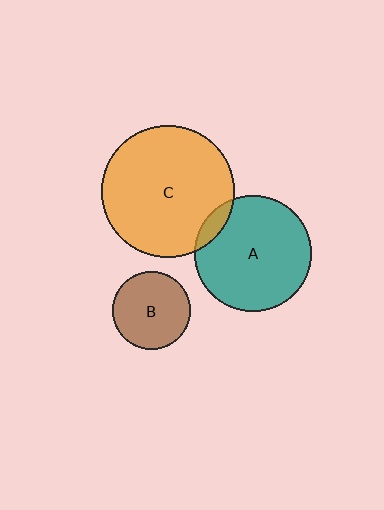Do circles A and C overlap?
Yes.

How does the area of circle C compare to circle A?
Approximately 1.3 times.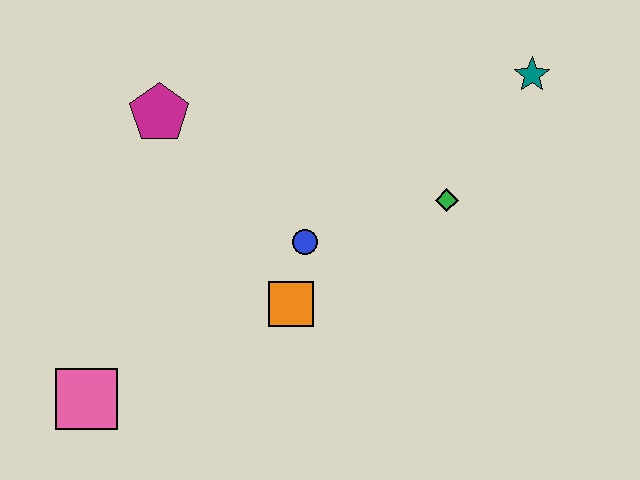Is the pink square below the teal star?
Yes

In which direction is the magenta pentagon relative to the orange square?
The magenta pentagon is above the orange square.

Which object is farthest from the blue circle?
The teal star is farthest from the blue circle.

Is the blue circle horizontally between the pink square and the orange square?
No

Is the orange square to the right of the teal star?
No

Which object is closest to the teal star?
The green diamond is closest to the teal star.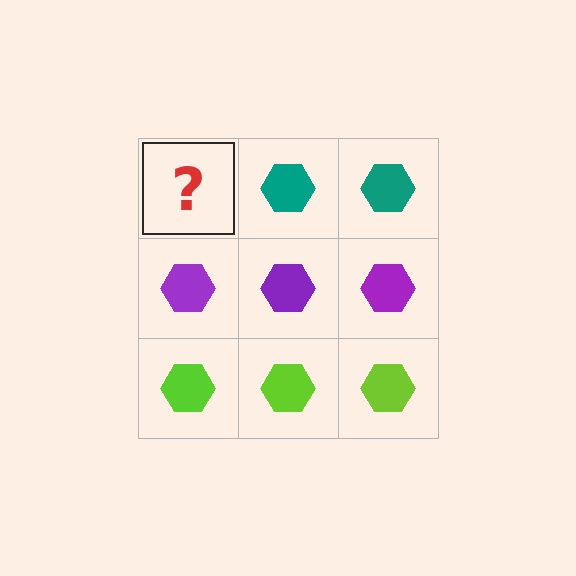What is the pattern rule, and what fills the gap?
The rule is that each row has a consistent color. The gap should be filled with a teal hexagon.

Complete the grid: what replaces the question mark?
The question mark should be replaced with a teal hexagon.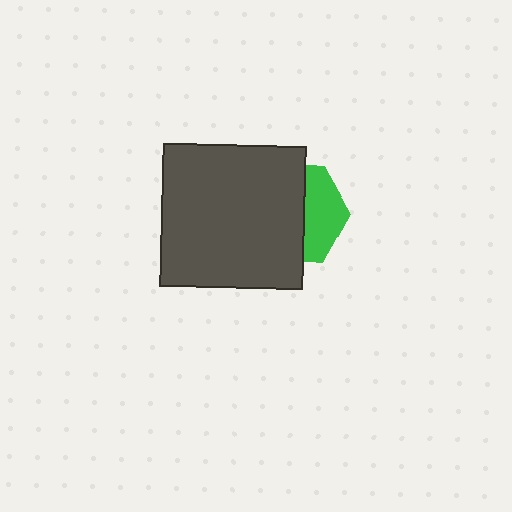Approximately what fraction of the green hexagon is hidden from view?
Roughly 61% of the green hexagon is hidden behind the dark gray square.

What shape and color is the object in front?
The object in front is a dark gray square.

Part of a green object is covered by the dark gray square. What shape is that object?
It is a hexagon.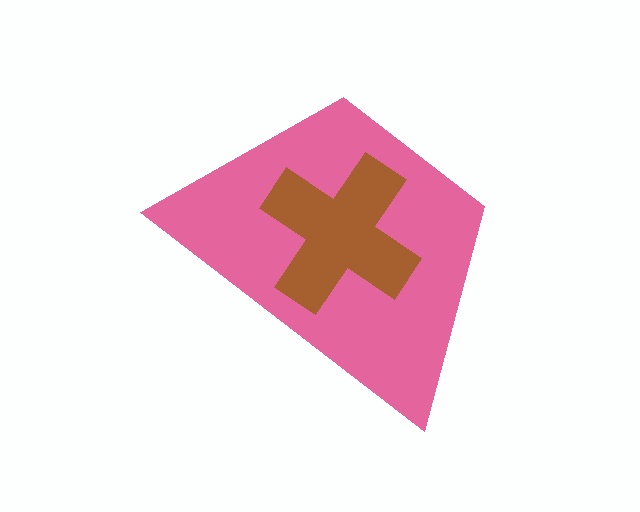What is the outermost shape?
The pink trapezoid.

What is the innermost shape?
The brown cross.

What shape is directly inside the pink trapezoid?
The brown cross.